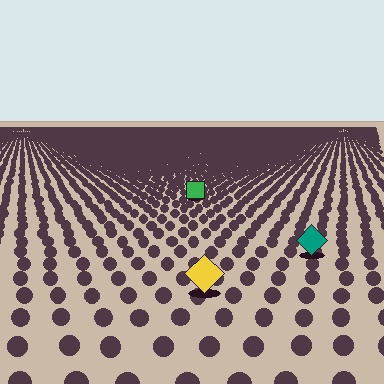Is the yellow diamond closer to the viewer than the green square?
Yes. The yellow diamond is closer — you can tell from the texture gradient: the ground texture is coarser near it.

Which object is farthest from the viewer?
The green square is farthest from the viewer. It appears smaller and the ground texture around it is denser.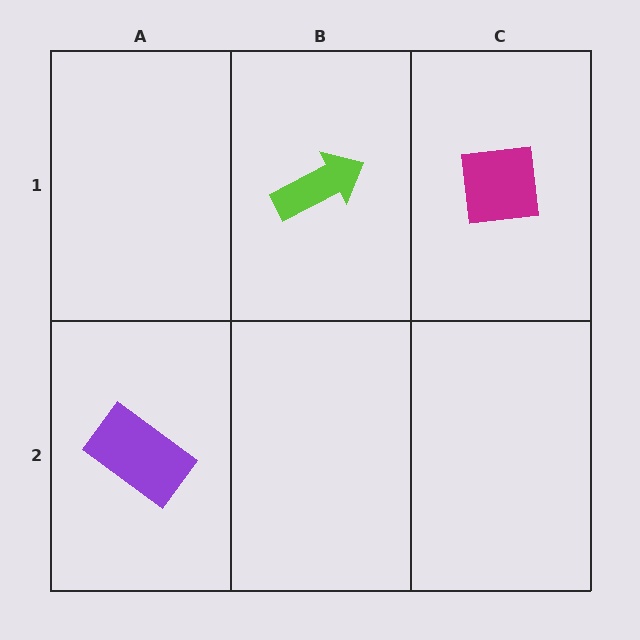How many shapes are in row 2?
1 shape.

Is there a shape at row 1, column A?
No, that cell is empty.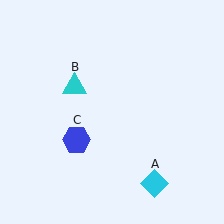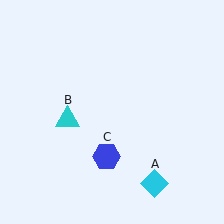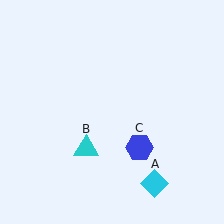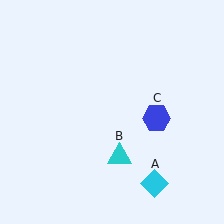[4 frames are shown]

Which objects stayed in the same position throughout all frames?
Cyan diamond (object A) remained stationary.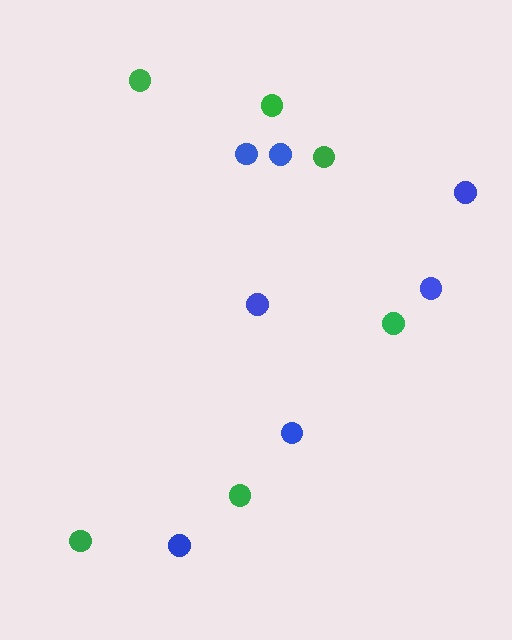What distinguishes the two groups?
There are 2 groups: one group of green circles (6) and one group of blue circles (7).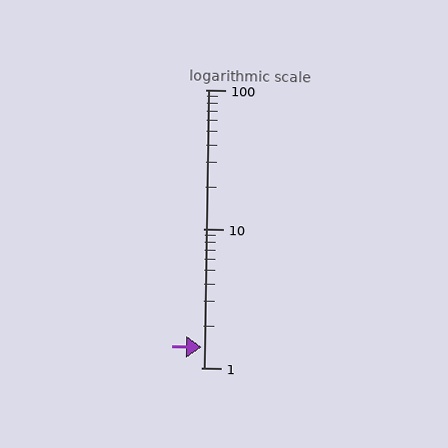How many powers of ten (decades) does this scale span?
The scale spans 2 decades, from 1 to 100.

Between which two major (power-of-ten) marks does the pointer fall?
The pointer is between 1 and 10.